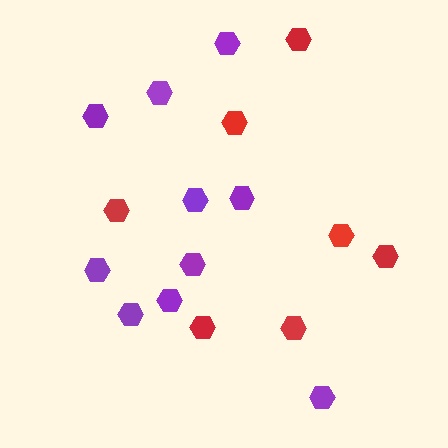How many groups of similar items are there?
There are 2 groups: one group of purple hexagons (10) and one group of red hexagons (7).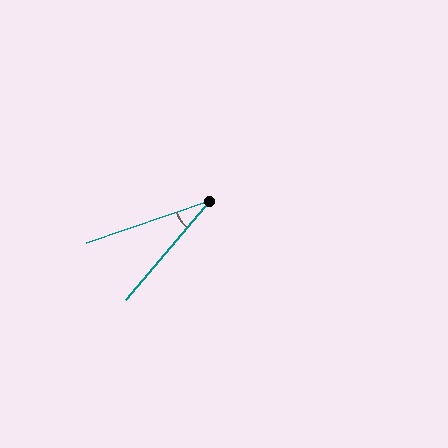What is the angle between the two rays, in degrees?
Approximately 31 degrees.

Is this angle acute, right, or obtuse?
It is acute.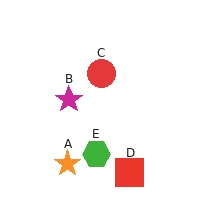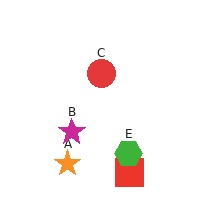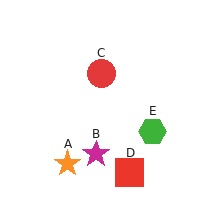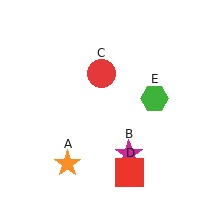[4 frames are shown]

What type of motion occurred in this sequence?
The magenta star (object B), green hexagon (object E) rotated counterclockwise around the center of the scene.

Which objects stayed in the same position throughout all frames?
Orange star (object A) and red circle (object C) and red square (object D) remained stationary.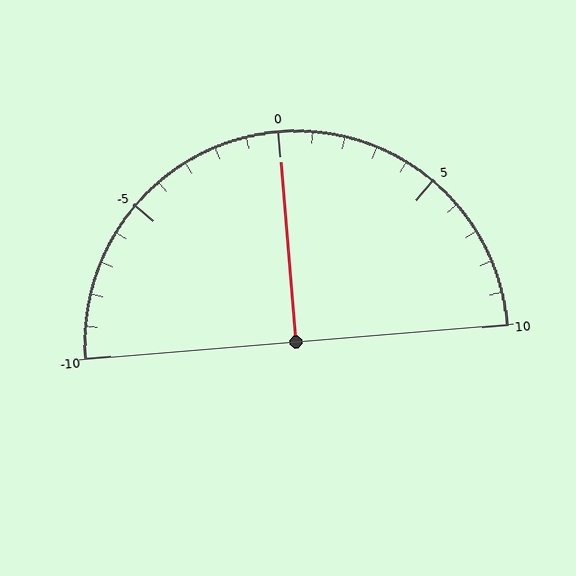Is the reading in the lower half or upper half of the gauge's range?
The reading is in the upper half of the range (-10 to 10).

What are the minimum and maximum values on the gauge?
The gauge ranges from -10 to 10.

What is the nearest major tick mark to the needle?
The nearest major tick mark is 0.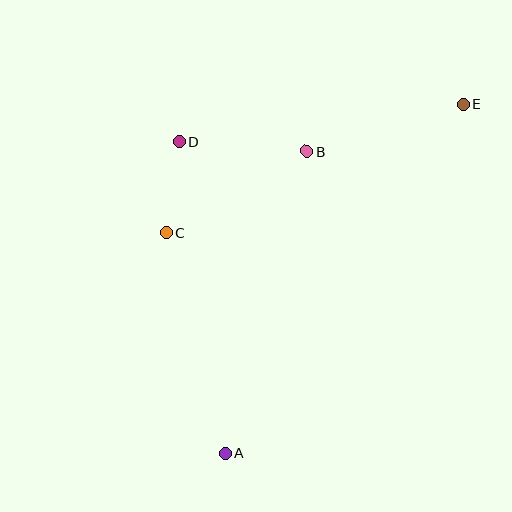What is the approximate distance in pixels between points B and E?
The distance between B and E is approximately 163 pixels.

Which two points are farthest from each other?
Points A and E are farthest from each other.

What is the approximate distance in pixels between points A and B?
The distance between A and B is approximately 313 pixels.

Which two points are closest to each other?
Points C and D are closest to each other.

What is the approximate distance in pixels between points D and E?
The distance between D and E is approximately 286 pixels.